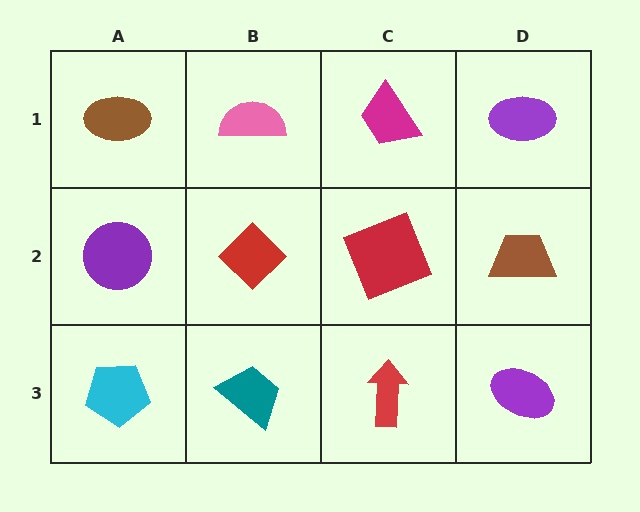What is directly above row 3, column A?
A purple circle.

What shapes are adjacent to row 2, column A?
A brown ellipse (row 1, column A), a cyan pentagon (row 3, column A), a red diamond (row 2, column B).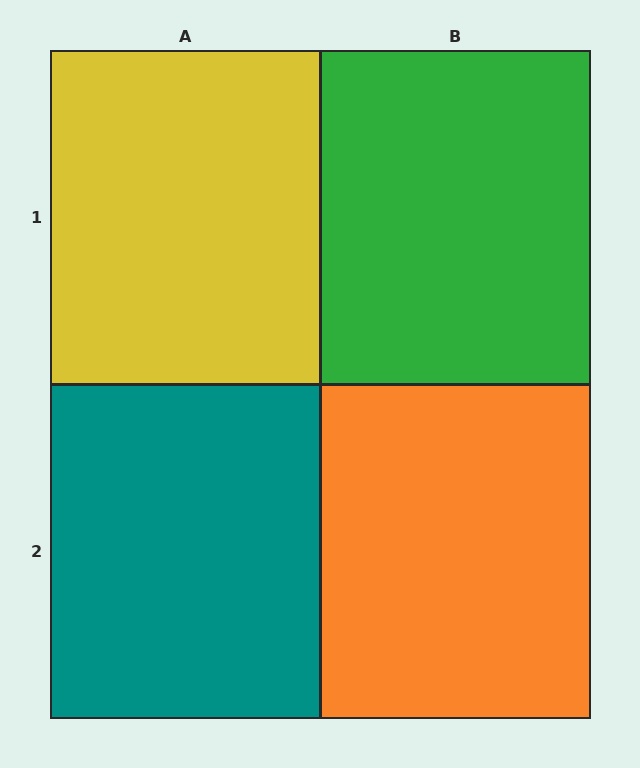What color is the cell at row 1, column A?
Yellow.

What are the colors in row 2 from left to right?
Teal, orange.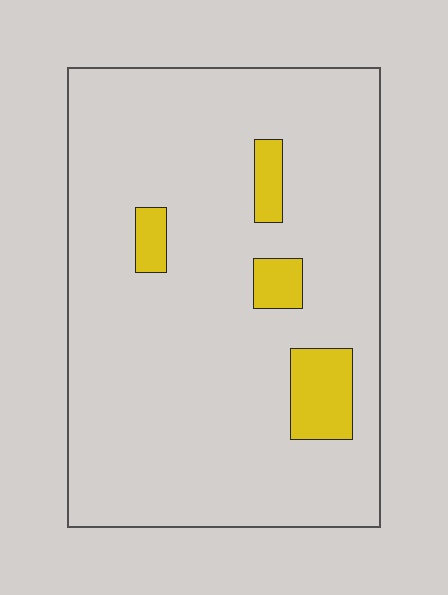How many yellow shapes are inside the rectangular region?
4.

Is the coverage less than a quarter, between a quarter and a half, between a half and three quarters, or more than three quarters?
Less than a quarter.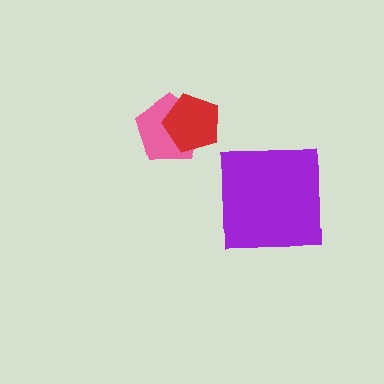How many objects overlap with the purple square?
0 objects overlap with the purple square.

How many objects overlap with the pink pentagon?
1 object overlaps with the pink pentagon.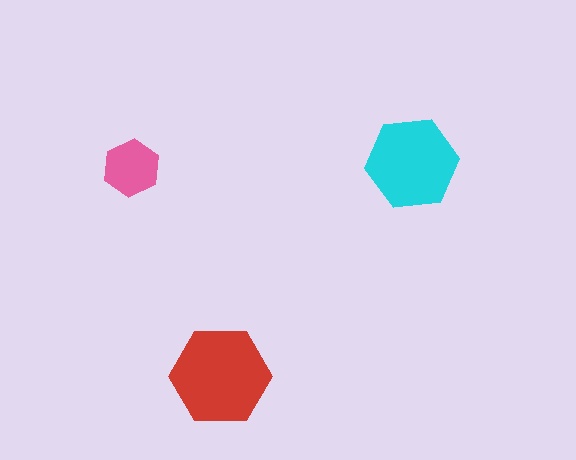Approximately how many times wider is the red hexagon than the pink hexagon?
About 2 times wider.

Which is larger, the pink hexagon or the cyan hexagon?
The cyan one.